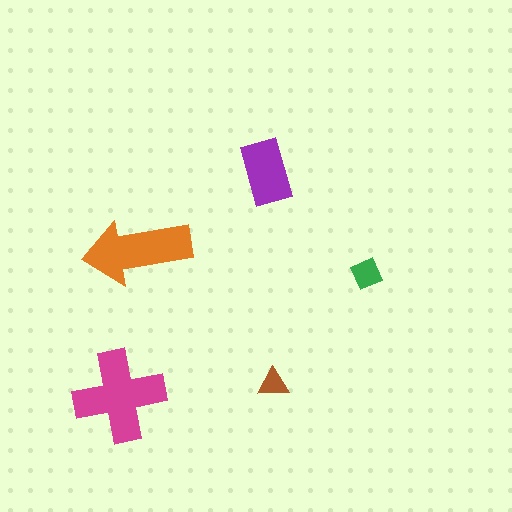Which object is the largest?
The magenta cross.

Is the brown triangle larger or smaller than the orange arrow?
Smaller.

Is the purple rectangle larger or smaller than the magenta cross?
Smaller.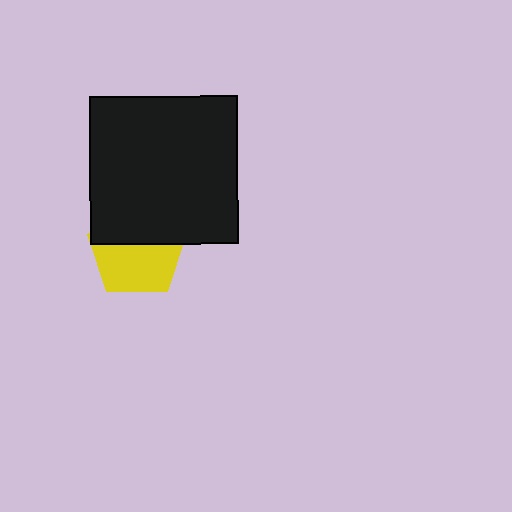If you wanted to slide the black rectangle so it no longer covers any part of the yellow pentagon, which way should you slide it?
Slide it up — that is the most direct way to separate the two shapes.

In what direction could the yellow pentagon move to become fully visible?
The yellow pentagon could move down. That would shift it out from behind the black rectangle entirely.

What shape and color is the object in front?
The object in front is a black rectangle.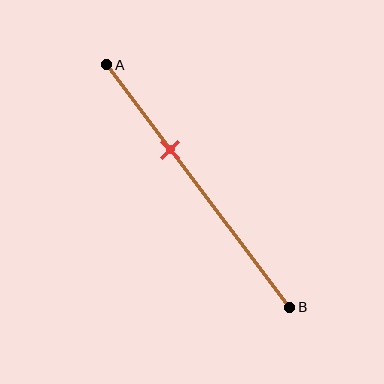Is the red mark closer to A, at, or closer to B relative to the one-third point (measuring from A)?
The red mark is approximately at the one-third point of segment AB.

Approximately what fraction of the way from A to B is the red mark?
The red mark is approximately 35% of the way from A to B.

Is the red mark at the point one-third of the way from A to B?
Yes, the mark is approximately at the one-third point.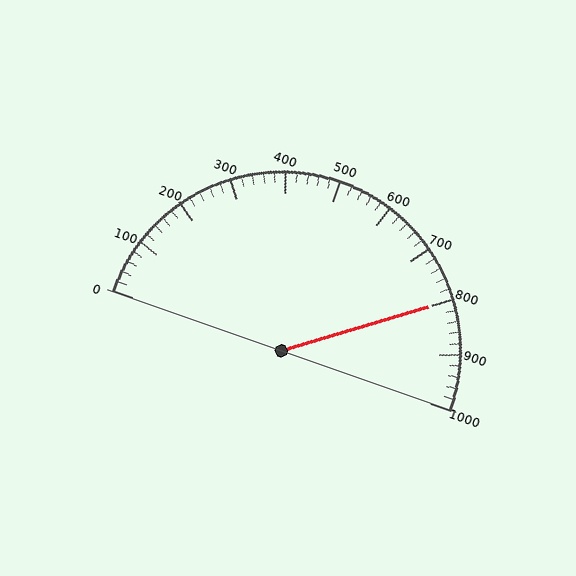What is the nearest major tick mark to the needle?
The nearest major tick mark is 800.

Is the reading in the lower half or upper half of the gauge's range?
The reading is in the upper half of the range (0 to 1000).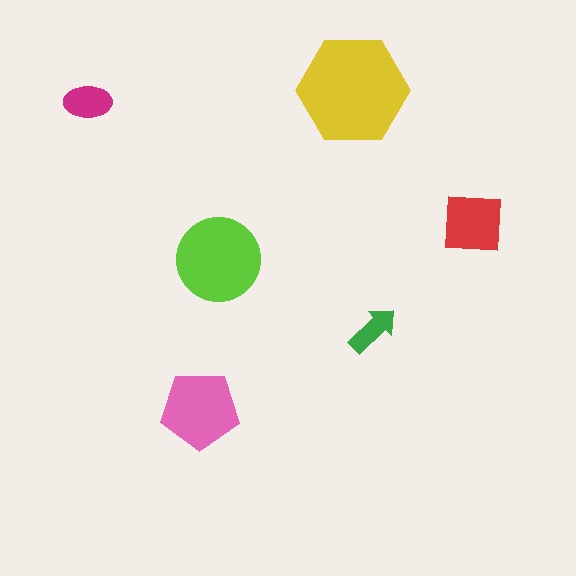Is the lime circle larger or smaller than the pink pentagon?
Larger.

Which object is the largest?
The yellow hexagon.